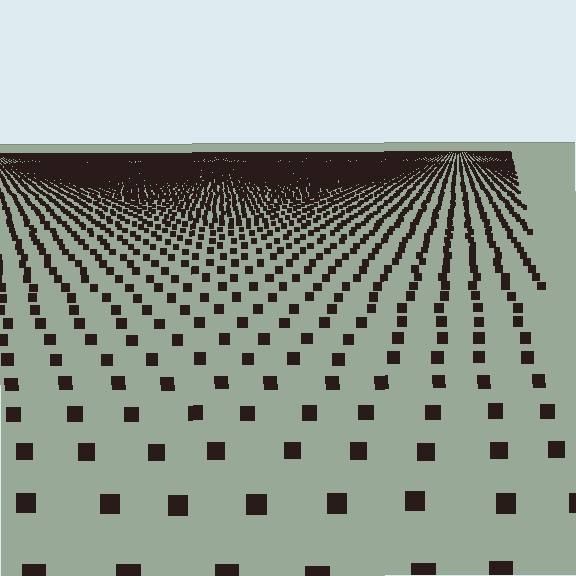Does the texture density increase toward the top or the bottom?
Density increases toward the top.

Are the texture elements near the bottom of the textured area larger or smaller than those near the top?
Larger. Near the bottom, elements are closer to the viewer and appear at a bigger on-screen size.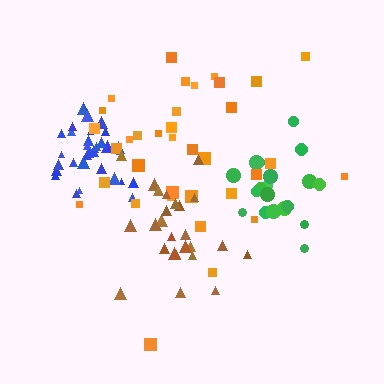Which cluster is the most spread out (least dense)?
Orange.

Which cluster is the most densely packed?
Blue.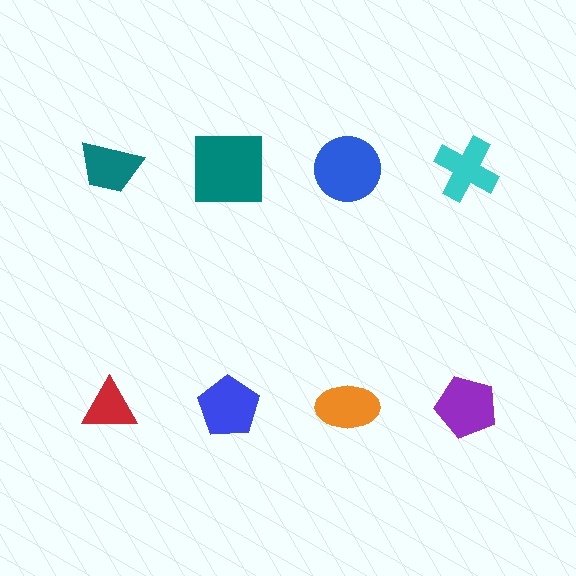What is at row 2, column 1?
A red triangle.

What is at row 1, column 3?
A blue circle.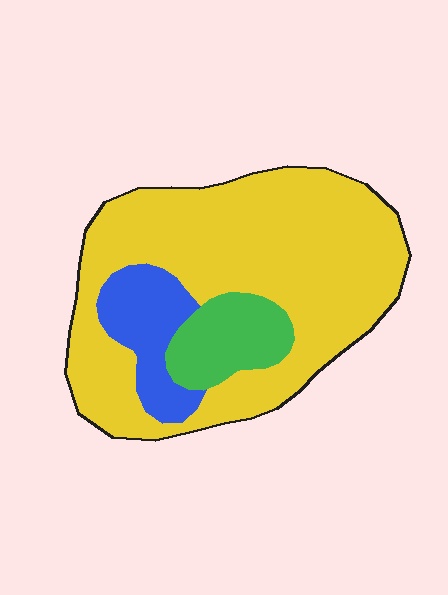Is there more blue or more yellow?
Yellow.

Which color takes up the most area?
Yellow, at roughly 75%.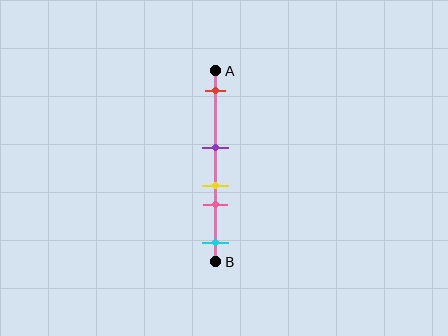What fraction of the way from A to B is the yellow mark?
The yellow mark is approximately 60% (0.6) of the way from A to B.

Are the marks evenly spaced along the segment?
No, the marks are not evenly spaced.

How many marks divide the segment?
There are 5 marks dividing the segment.